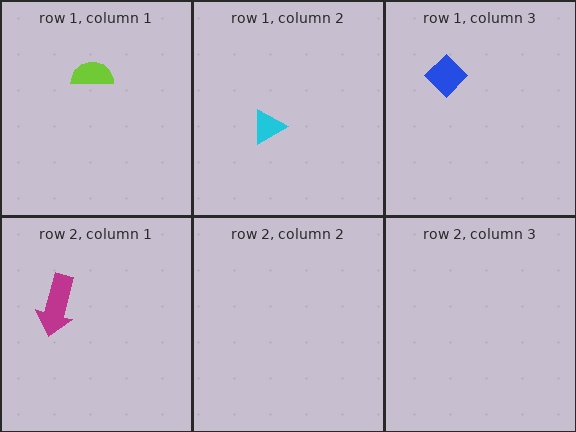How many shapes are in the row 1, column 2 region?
1.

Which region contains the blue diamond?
The row 1, column 3 region.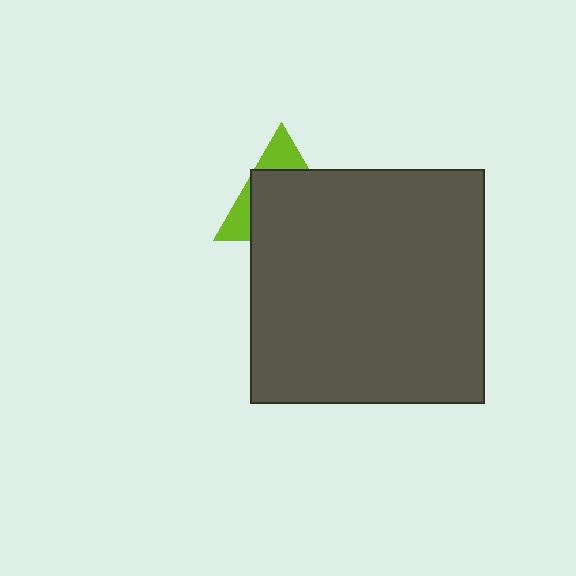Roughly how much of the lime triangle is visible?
A small part of it is visible (roughly 30%).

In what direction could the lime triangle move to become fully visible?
The lime triangle could move up. That would shift it out from behind the dark gray square entirely.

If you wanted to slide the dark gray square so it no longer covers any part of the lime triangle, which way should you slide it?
Slide it down — that is the most direct way to separate the two shapes.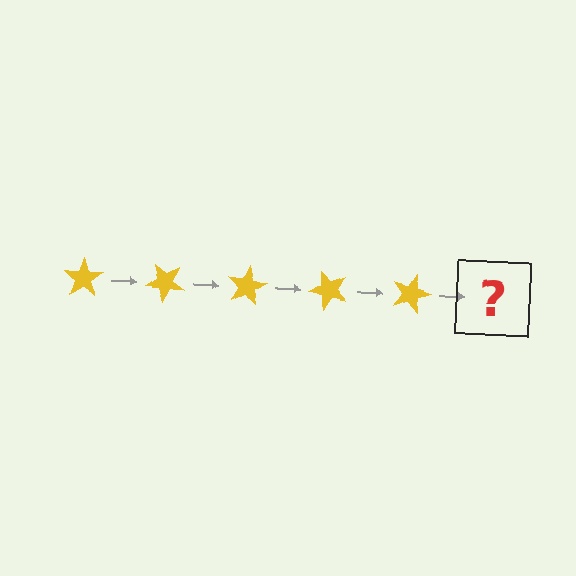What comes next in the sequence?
The next element should be a yellow star rotated 200 degrees.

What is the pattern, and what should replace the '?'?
The pattern is that the star rotates 40 degrees each step. The '?' should be a yellow star rotated 200 degrees.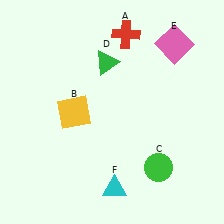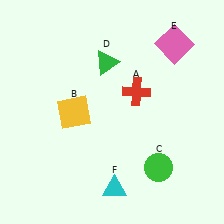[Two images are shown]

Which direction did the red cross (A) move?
The red cross (A) moved down.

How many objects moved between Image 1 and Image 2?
1 object moved between the two images.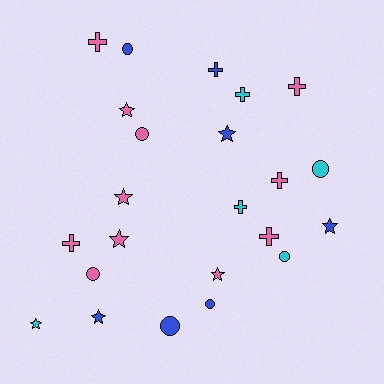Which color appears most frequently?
Pink, with 11 objects.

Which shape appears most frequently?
Star, with 8 objects.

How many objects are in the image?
There are 23 objects.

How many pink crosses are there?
There are 5 pink crosses.